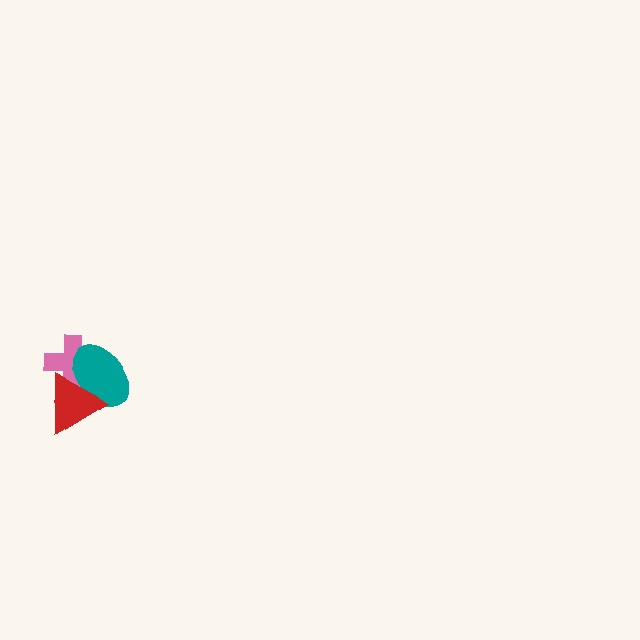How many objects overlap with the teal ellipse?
2 objects overlap with the teal ellipse.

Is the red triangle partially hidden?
No, no other shape covers it.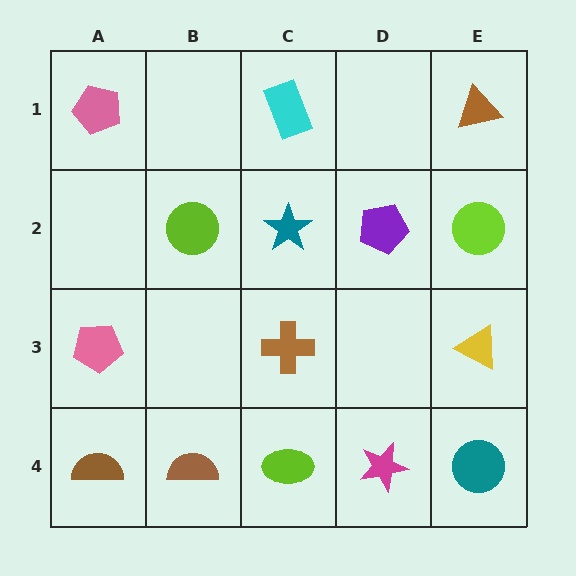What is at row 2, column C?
A teal star.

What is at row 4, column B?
A brown semicircle.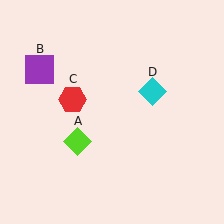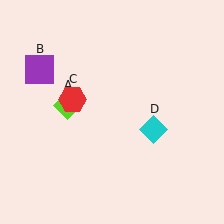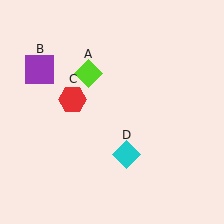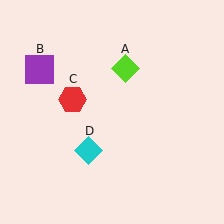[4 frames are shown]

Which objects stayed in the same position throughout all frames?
Purple square (object B) and red hexagon (object C) remained stationary.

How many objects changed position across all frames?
2 objects changed position: lime diamond (object A), cyan diamond (object D).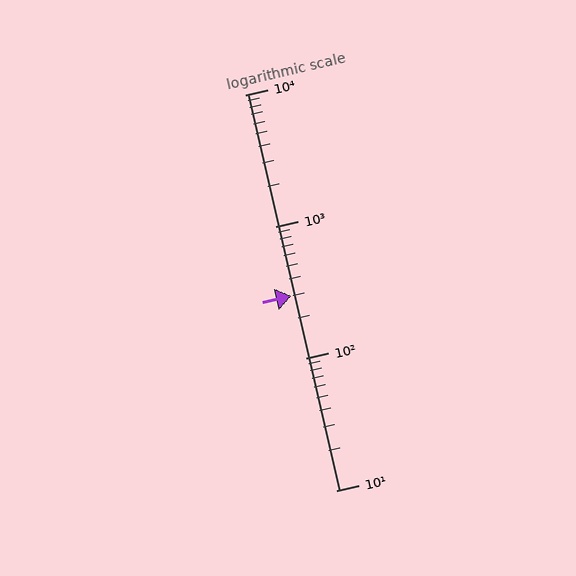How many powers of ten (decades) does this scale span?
The scale spans 3 decades, from 10 to 10000.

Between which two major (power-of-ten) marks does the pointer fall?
The pointer is between 100 and 1000.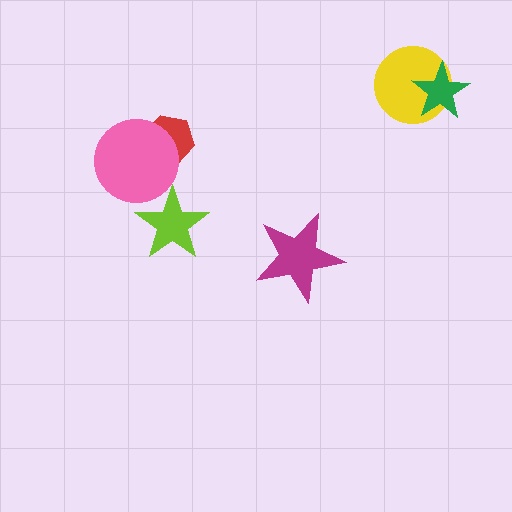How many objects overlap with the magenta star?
0 objects overlap with the magenta star.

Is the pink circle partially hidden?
Yes, it is partially covered by another shape.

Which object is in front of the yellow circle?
The green star is in front of the yellow circle.